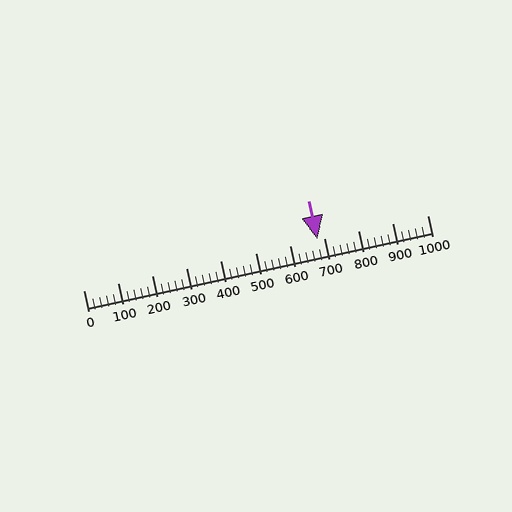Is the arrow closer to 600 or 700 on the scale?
The arrow is closer to 700.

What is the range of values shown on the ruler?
The ruler shows values from 0 to 1000.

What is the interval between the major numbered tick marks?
The major tick marks are spaced 100 units apart.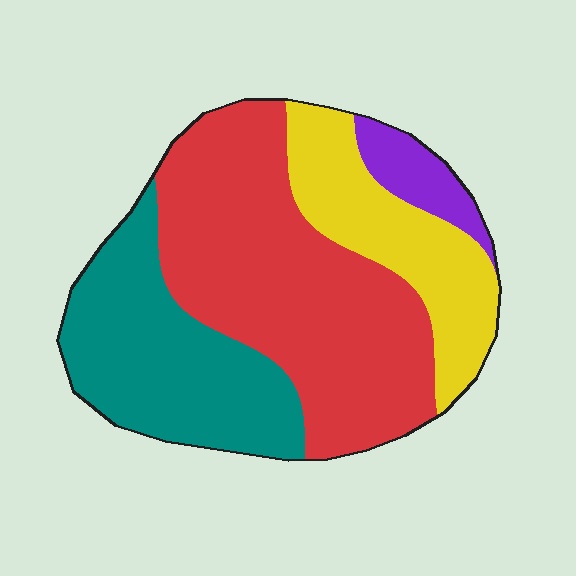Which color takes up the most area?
Red, at roughly 45%.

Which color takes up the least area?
Purple, at roughly 5%.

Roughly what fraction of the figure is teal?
Teal takes up about one quarter (1/4) of the figure.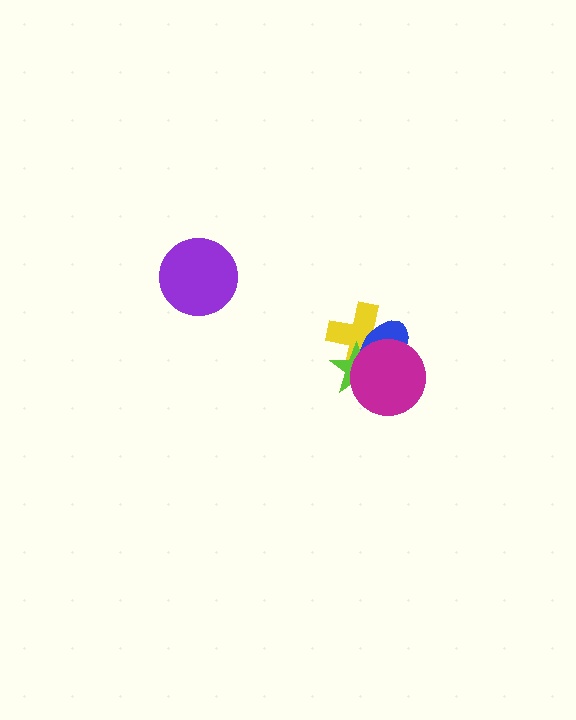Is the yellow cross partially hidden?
Yes, it is partially covered by another shape.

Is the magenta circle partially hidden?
No, no other shape covers it.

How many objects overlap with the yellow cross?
3 objects overlap with the yellow cross.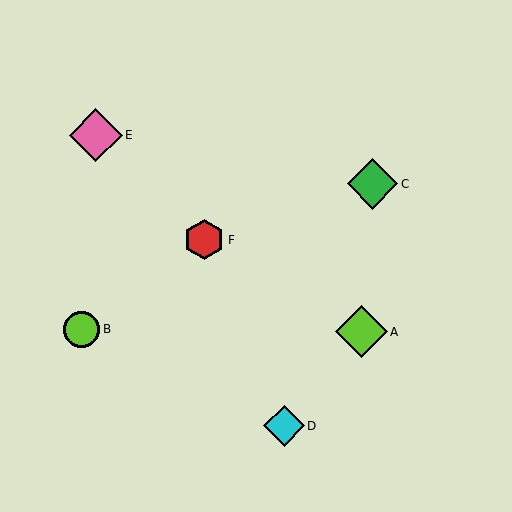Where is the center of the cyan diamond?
The center of the cyan diamond is at (284, 426).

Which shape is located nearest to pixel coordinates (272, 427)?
The cyan diamond (labeled D) at (284, 426) is nearest to that location.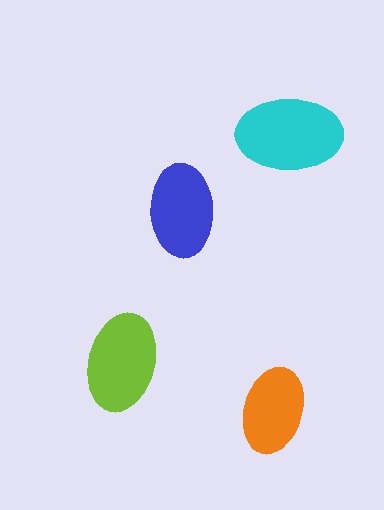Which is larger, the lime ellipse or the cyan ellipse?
The cyan one.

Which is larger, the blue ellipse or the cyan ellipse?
The cyan one.